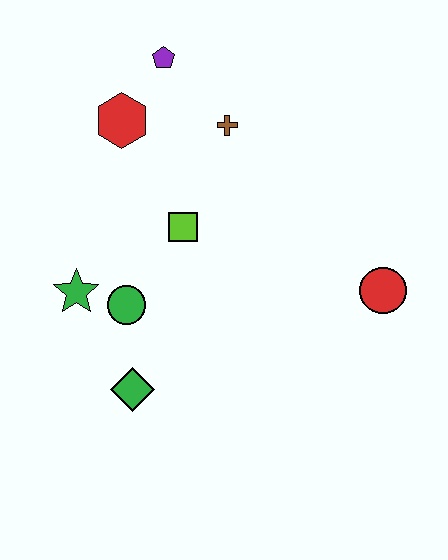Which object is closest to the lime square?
The green circle is closest to the lime square.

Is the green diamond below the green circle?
Yes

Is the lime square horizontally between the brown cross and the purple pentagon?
Yes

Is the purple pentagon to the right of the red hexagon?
Yes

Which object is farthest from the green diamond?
The purple pentagon is farthest from the green diamond.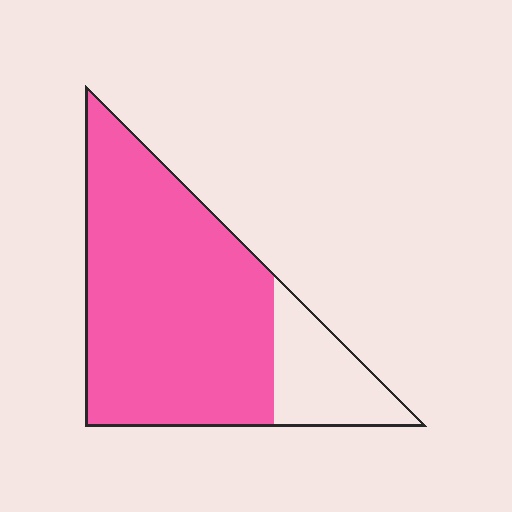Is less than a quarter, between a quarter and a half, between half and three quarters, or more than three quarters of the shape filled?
More than three quarters.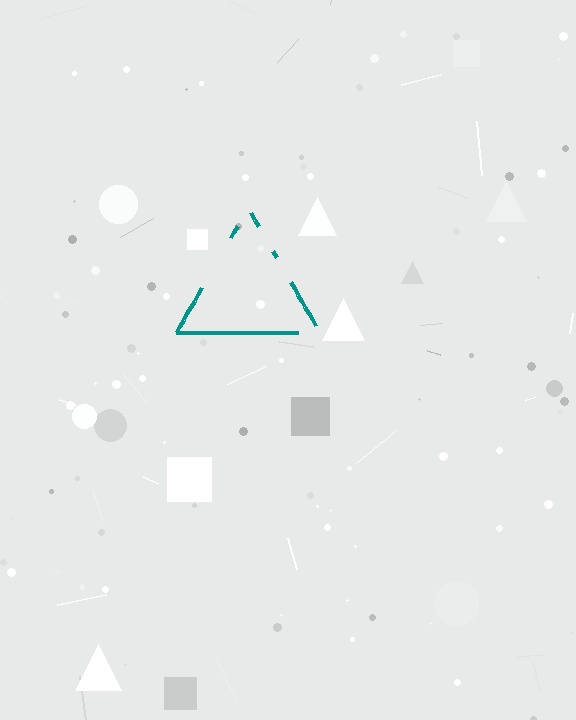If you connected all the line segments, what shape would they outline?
They would outline a triangle.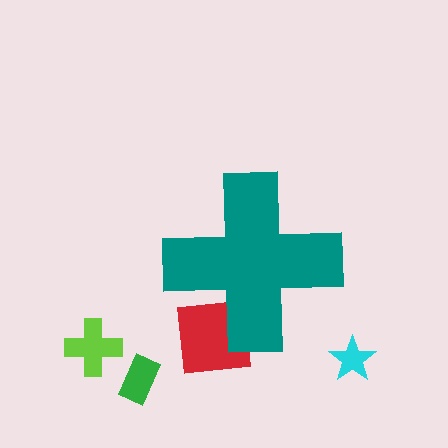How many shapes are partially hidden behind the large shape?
1 shape is partially hidden.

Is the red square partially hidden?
Yes, the red square is partially hidden behind the teal cross.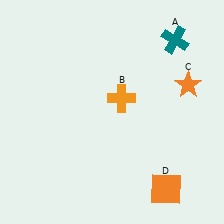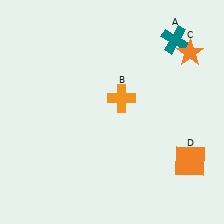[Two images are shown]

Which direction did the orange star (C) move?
The orange star (C) moved up.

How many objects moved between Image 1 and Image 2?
2 objects moved between the two images.